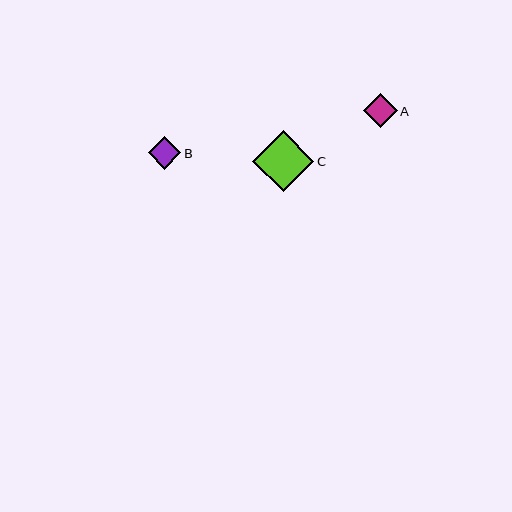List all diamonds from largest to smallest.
From largest to smallest: C, A, B.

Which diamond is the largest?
Diamond C is the largest with a size of approximately 61 pixels.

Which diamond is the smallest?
Diamond B is the smallest with a size of approximately 32 pixels.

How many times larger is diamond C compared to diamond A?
Diamond C is approximately 1.8 times the size of diamond A.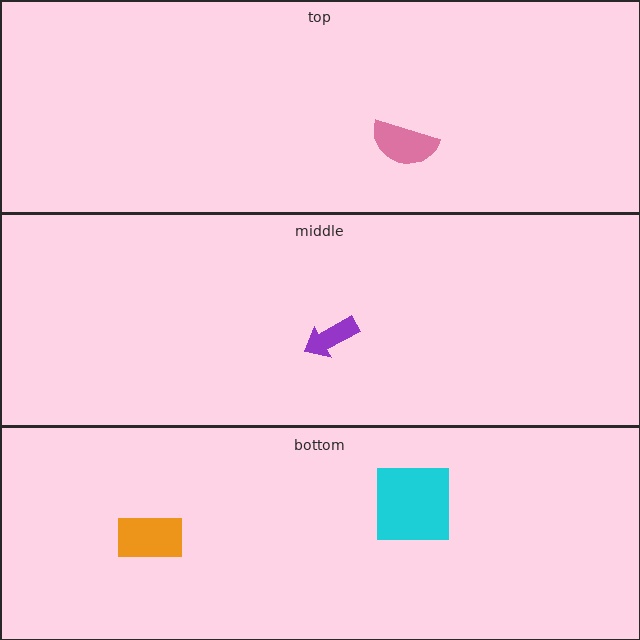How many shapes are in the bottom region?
2.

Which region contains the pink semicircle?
The top region.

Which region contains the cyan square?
The bottom region.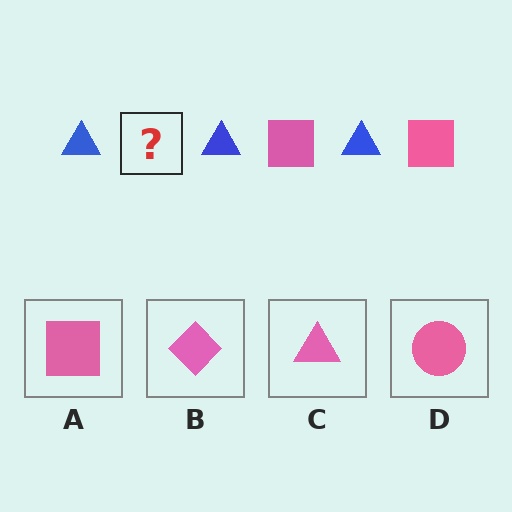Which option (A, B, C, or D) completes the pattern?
A.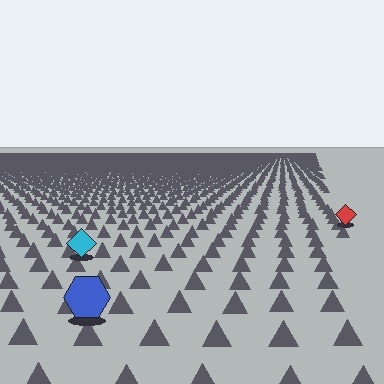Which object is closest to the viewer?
The blue hexagon is closest. The texture marks near it are larger and more spread out.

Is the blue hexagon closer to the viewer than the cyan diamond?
Yes. The blue hexagon is closer — you can tell from the texture gradient: the ground texture is coarser near it.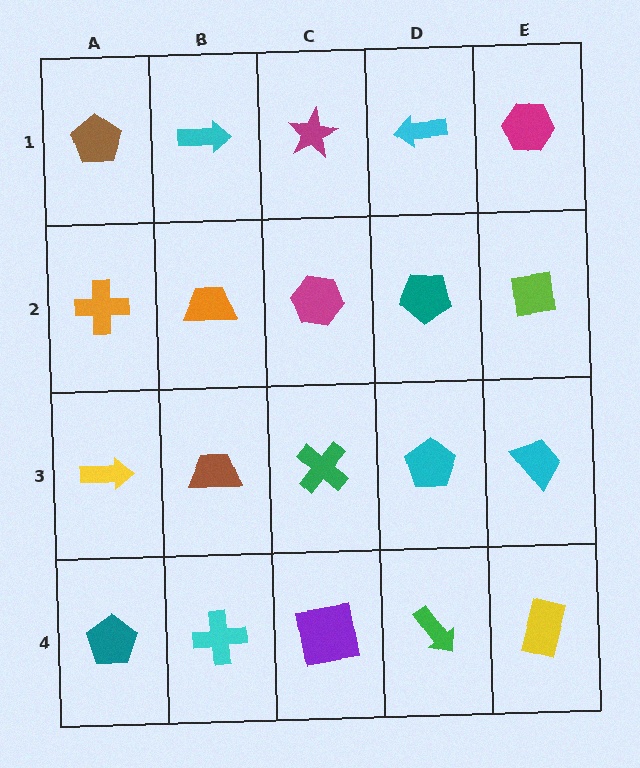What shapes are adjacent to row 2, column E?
A magenta hexagon (row 1, column E), a cyan trapezoid (row 3, column E), a teal pentagon (row 2, column D).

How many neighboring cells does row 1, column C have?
3.